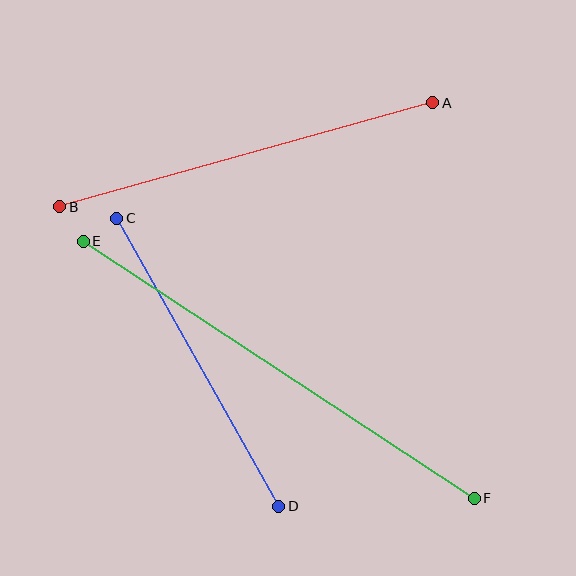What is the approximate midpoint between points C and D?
The midpoint is at approximately (198, 362) pixels.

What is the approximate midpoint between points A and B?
The midpoint is at approximately (246, 155) pixels.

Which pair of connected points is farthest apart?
Points E and F are farthest apart.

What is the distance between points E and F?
The distance is approximately 468 pixels.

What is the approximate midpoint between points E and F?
The midpoint is at approximately (279, 370) pixels.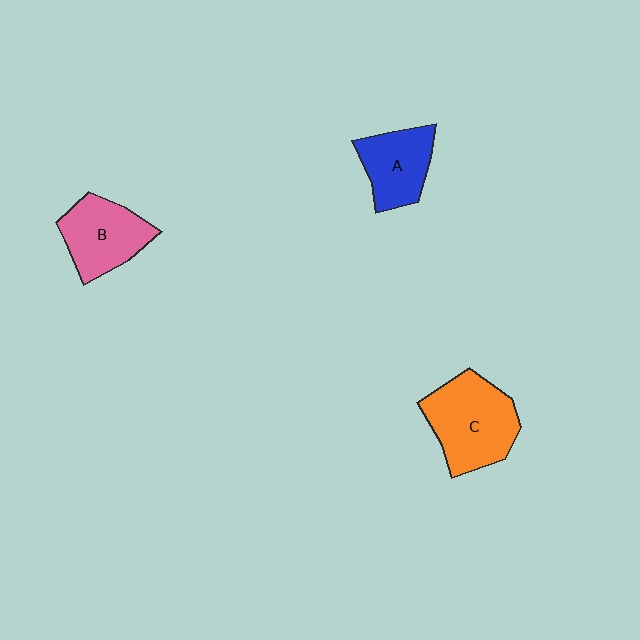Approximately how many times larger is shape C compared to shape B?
Approximately 1.3 times.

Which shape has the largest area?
Shape C (orange).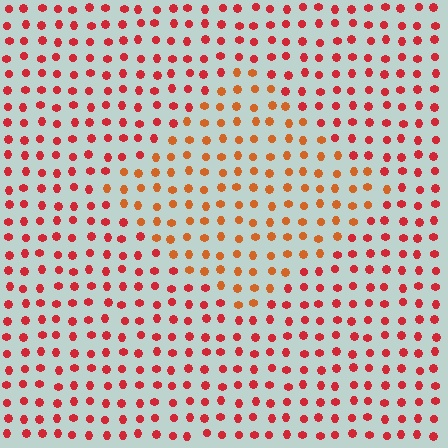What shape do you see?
I see a diamond.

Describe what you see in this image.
The image is filled with small red elements in a uniform arrangement. A diamond-shaped region is visible where the elements are tinted to a slightly different hue, forming a subtle color boundary.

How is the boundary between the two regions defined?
The boundary is defined purely by a slight shift in hue (about 28 degrees). Spacing, size, and orientation are identical on both sides.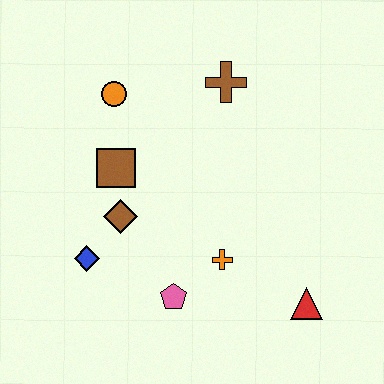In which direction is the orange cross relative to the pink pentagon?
The orange cross is to the right of the pink pentagon.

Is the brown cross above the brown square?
Yes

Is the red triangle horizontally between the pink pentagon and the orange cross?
No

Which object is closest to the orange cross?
The pink pentagon is closest to the orange cross.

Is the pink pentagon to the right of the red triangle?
No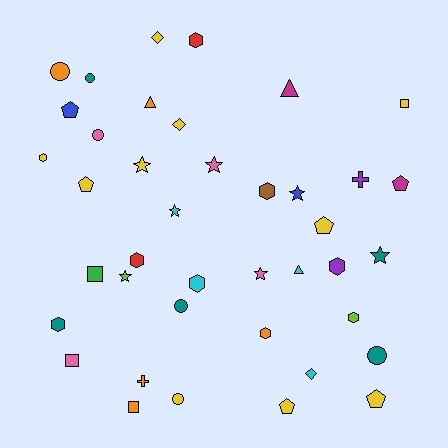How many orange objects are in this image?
There are 5 orange objects.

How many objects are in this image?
There are 40 objects.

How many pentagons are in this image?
There are 6 pentagons.